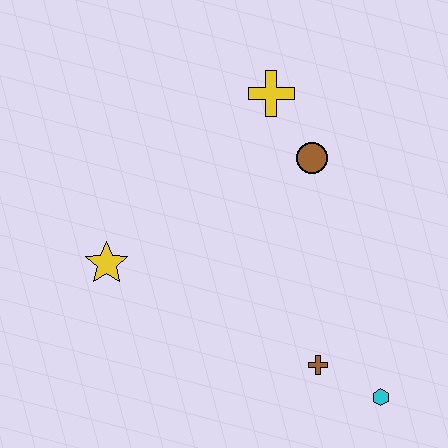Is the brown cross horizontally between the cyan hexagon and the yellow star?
Yes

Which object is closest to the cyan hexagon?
The brown cross is closest to the cyan hexagon.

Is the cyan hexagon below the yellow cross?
Yes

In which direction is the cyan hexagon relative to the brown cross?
The cyan hexagon is to the right of the brown cross.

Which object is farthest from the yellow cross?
The cyan hexagon is farthest from the yellow cross.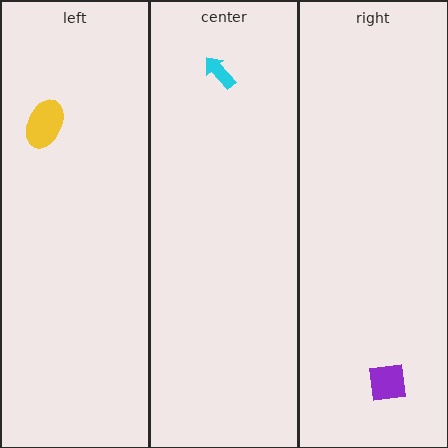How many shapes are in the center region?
1.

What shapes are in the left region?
The yellow ellipse.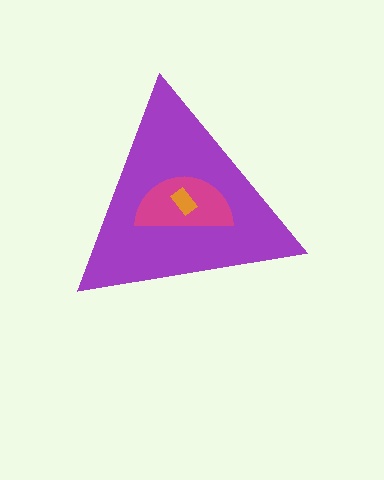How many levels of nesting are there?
3.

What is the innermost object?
The orange rectangle.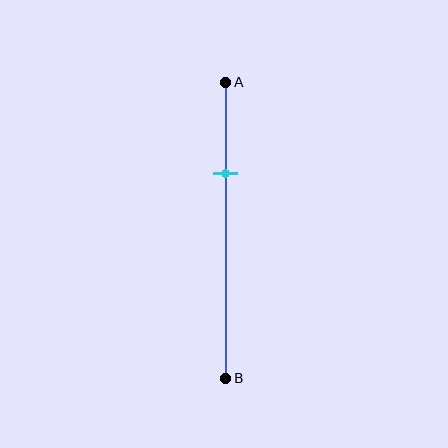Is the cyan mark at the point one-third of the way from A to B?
Yes, the mark is approximately at the one-third point.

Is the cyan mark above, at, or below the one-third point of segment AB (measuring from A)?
The cyan mark is approximately at the one-third point of segment AB.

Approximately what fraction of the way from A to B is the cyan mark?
The cyan mark is approximately 30% of the way from A to B.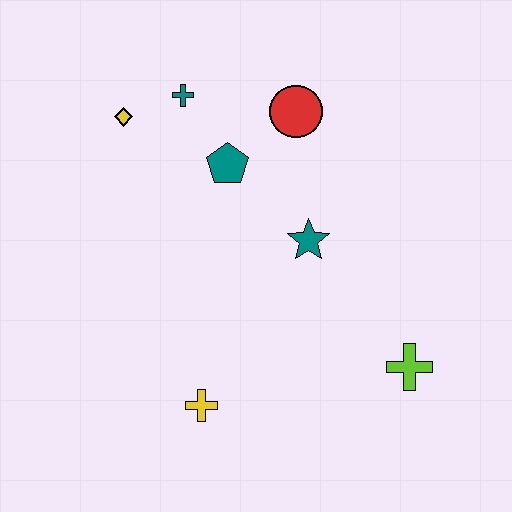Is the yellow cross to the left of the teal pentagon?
Yes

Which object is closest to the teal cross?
The yellow diamond is closest to the teal cross.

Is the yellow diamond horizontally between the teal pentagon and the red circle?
No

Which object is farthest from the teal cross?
The lime cross is farthest from the teal cross.